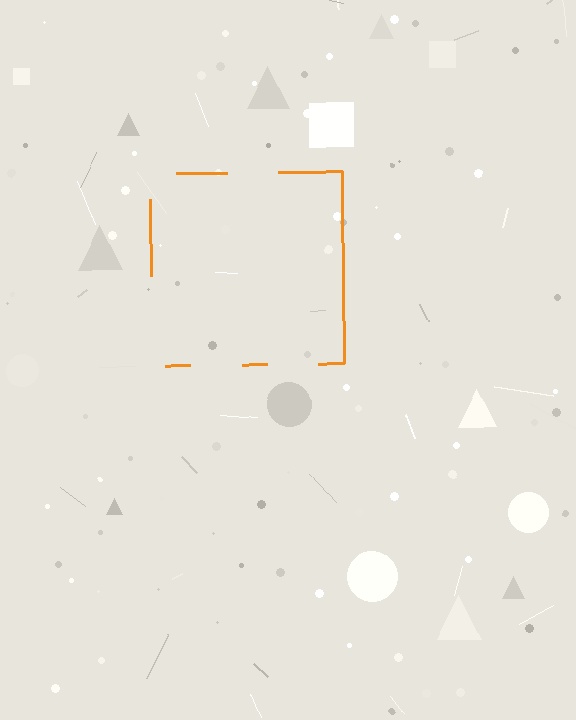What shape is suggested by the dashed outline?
The dashed outline suggests a square.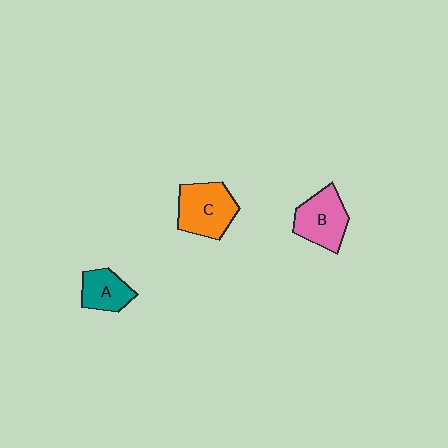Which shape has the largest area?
Shape C (orange).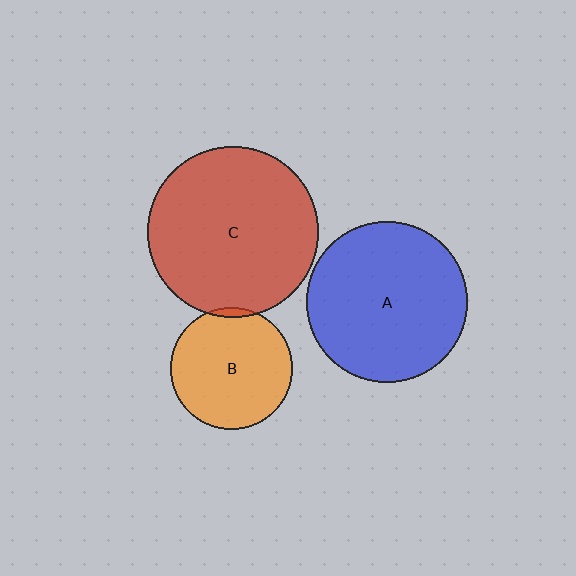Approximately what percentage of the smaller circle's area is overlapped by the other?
Approximately 5%.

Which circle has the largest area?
Circle C (red).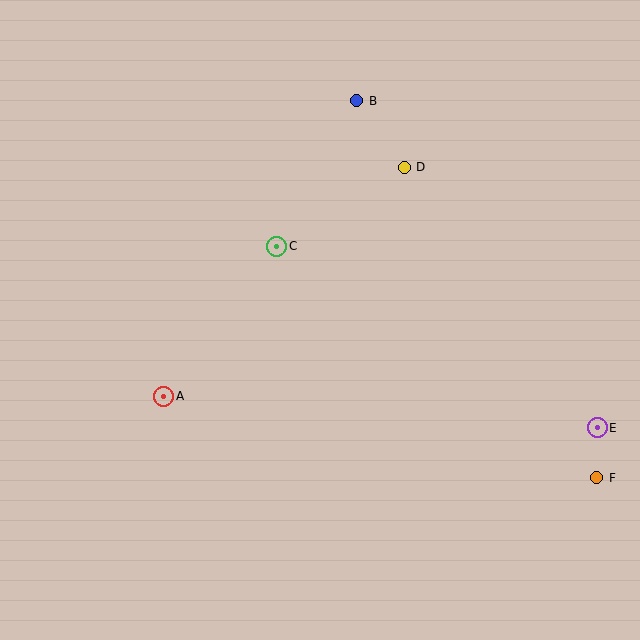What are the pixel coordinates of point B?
Point B is at (357, 101).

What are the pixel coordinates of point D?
Point D is at (404, 167).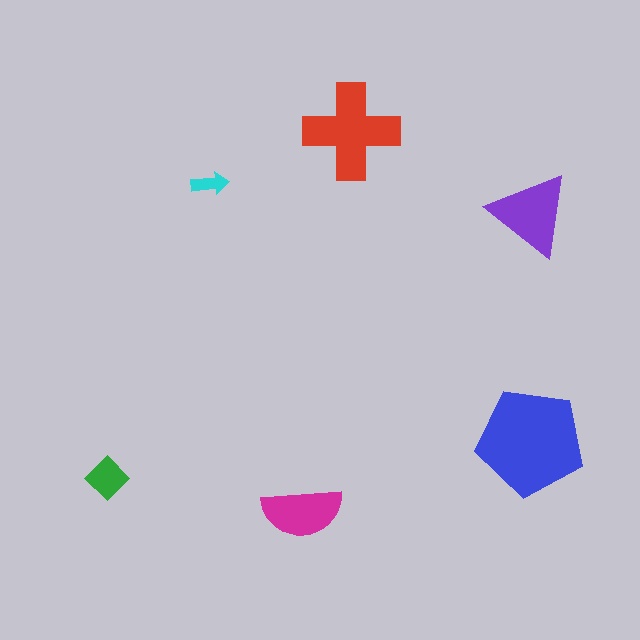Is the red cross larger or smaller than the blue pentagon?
Smaller.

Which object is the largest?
The blue pentagon.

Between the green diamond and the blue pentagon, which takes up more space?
The blue pentagon.